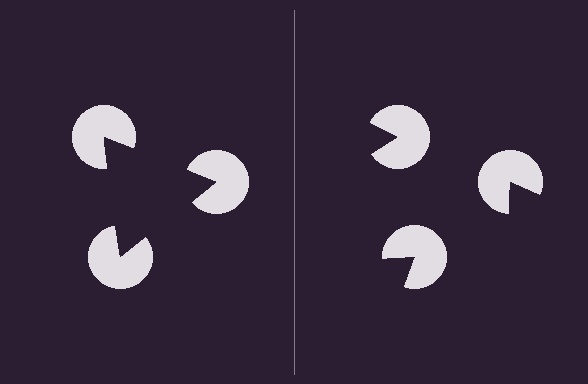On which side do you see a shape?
An illusory triangle appears on the left side. On the right side the wedge cuts are rotated, so no coherent shape forms.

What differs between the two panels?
The pac-man discs are positioned identically on both sides; only the wedge orientations differ. On the left they align to a triangle; on the right they are misaligned.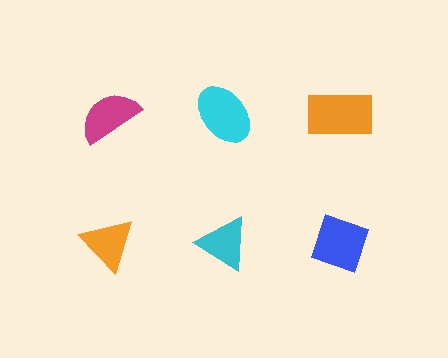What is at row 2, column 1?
An orange triangle.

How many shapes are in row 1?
3 shapes.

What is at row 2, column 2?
A cyan triangle.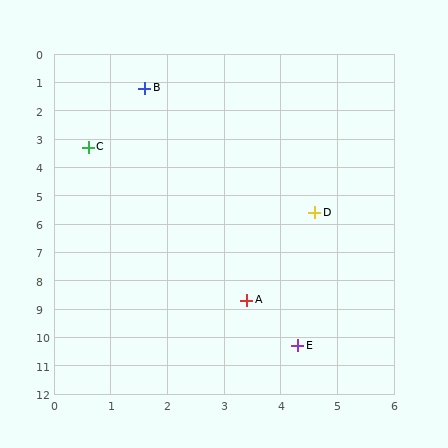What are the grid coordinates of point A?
Point A is at approximately (3.4, 8.7).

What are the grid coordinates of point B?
Point B is at approximately (1.6, 1.2).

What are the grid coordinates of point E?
Point E is at approximately (4.3, 10.3).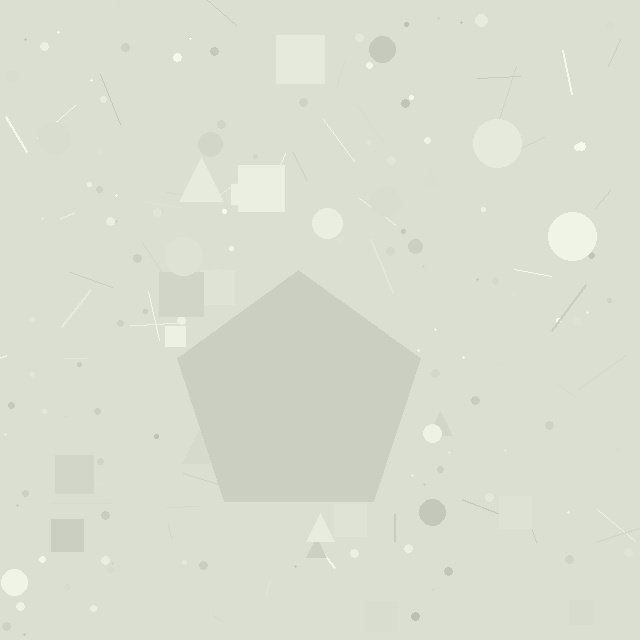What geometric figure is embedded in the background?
A pentagon is embedded in the background.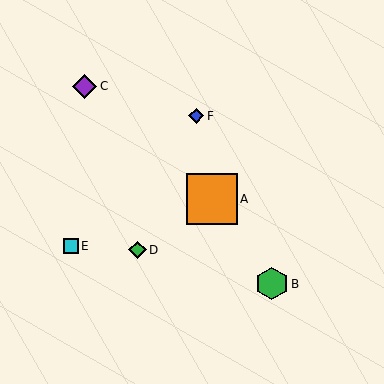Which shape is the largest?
The orange square (labeled A) is the largest.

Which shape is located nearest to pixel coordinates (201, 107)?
The blue diamond (labeled F) at (196, 116) is nearest to that location.